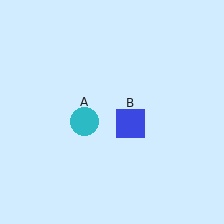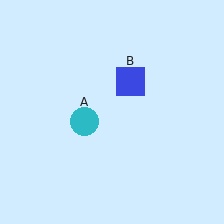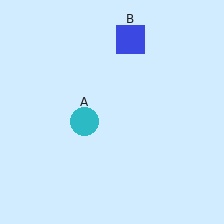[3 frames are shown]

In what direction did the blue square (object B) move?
The blue square (object B) moved up.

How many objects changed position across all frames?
1 object changed position: blue square (object B).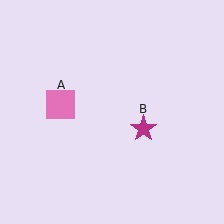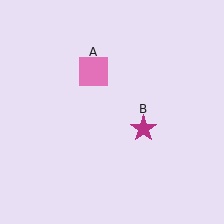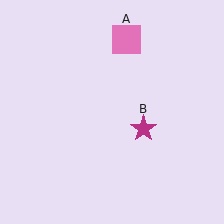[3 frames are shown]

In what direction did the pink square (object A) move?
The pink square (object A) moved up and to the right.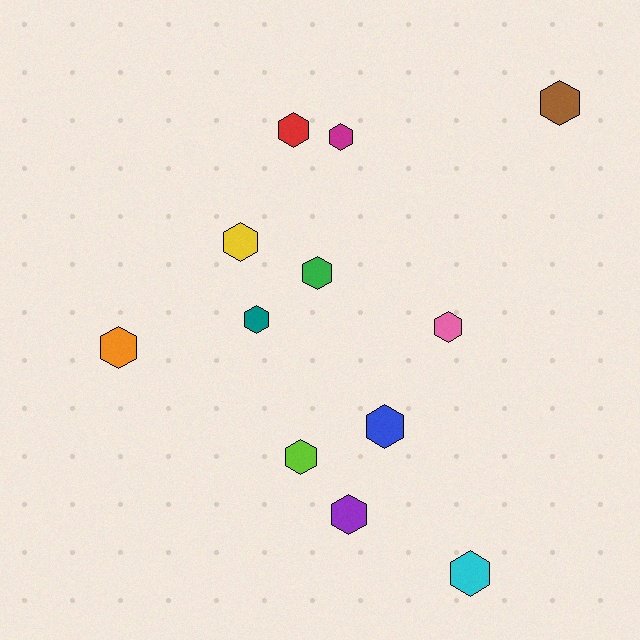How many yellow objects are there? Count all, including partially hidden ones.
There is 1 yellow object.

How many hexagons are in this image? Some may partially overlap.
There are 12 hexagons.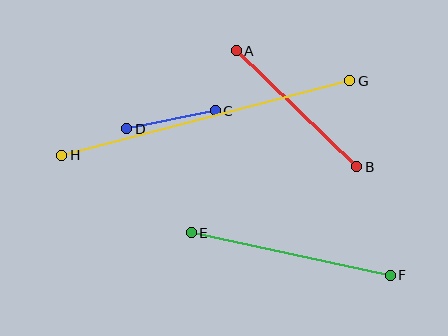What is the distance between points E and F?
The distance is approximately 204 pixels.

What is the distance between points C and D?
The distance is approximately 90 pixels.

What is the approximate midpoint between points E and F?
The midpoint is at approximately (291, 254) pixels.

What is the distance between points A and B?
The distance is approximately 167 pixels.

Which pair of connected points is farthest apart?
Points G and H are farthest apart.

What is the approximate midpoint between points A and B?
The midpoint is at approximately (297, 109) pixels.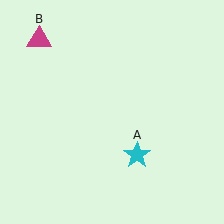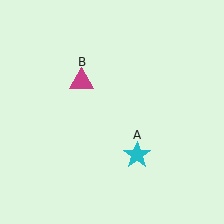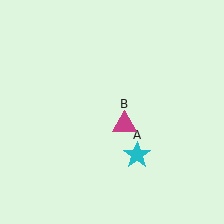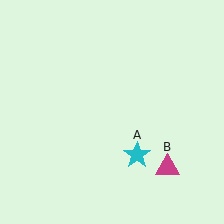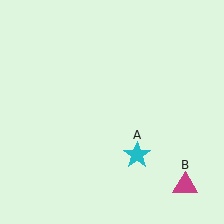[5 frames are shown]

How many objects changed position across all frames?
1 object changed position: magenta triangle (object B).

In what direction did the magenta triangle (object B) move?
The magenta triangle (object B) moved down and to the right.